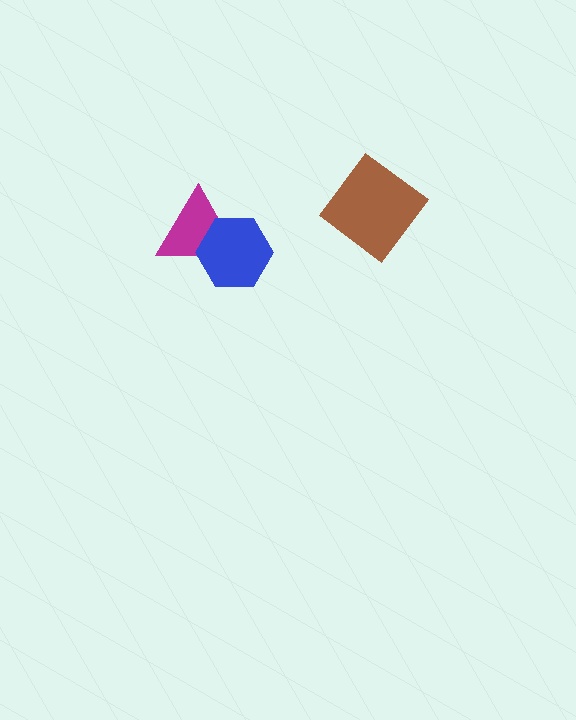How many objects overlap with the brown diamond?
0 objects overlap with the brown diamond.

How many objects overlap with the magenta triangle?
1 object overlaps with the magenta triangle.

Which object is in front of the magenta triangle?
The blue hexagon is in front of the magenta triangle.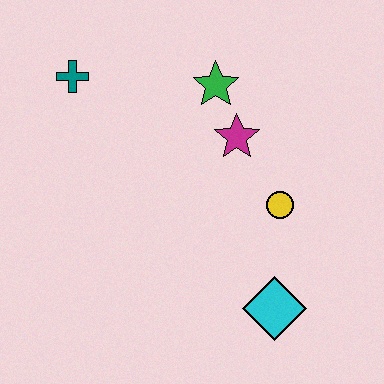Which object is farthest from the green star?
The cyan diamond is farthest from the green star.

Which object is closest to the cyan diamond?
The yellow circle is closest to the cyan diamond.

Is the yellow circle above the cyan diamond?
Yes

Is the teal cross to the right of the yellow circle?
No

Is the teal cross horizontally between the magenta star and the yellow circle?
No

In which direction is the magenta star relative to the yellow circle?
The magenta star is above the yellow circle.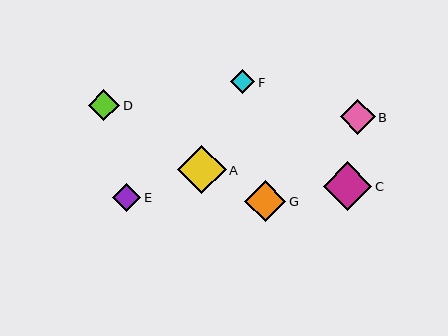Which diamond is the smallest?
Diamond F is the smallest with a size of approximately 24 pixels.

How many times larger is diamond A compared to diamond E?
Diamond A is approximately 1.7 times the size of diamond E.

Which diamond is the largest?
Diamond C is the largest with a size of approximately 48 pixels.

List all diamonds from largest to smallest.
From largest to smallest: C, A, G, B, D, E, F.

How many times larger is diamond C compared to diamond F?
Diamond C is approximately 2.0 times the size of diamond F.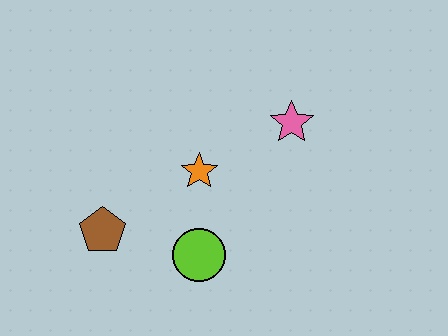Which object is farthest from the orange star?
The brown pentagon is farthest from the orange star.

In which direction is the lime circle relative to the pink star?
The lime circle is below the pink star.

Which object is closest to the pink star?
The orange star is closest to the pink star.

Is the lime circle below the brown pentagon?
Yes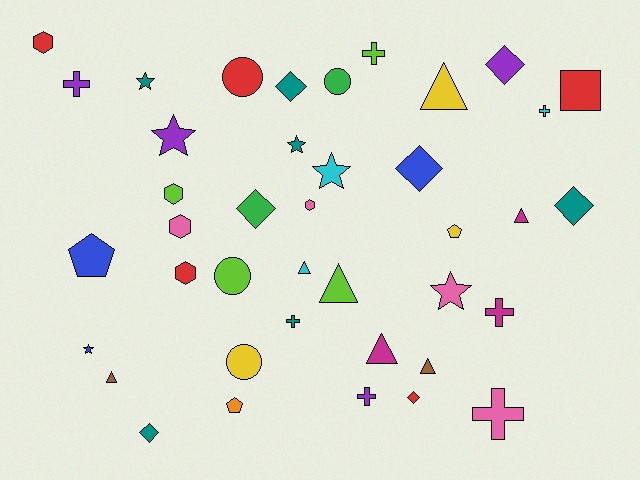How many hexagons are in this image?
There are 5 hexagons.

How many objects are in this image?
There are 40 objects.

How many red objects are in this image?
There are 5 red objects.